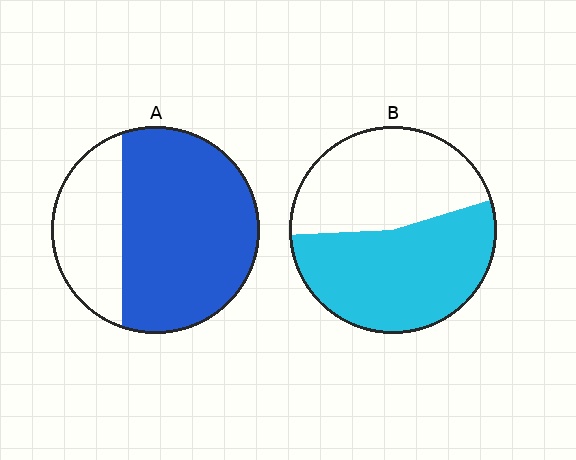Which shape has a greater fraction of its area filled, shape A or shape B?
Shape A.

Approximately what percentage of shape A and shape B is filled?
A is approximately 70% and B is approximately 55%.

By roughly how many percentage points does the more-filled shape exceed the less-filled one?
By roughly 15 percentage points (A over B).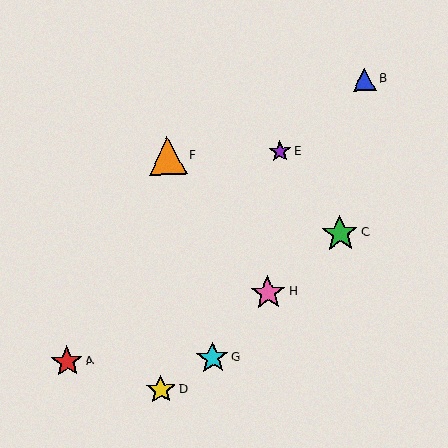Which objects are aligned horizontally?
Objects E, F are aligned horizontally.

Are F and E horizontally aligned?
Yes, both are at y≈156.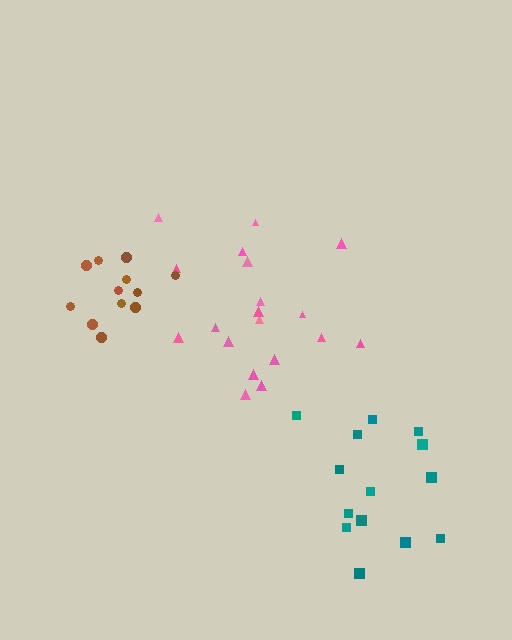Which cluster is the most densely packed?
Brown.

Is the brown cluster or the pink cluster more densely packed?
Brown.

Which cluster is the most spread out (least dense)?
Pink.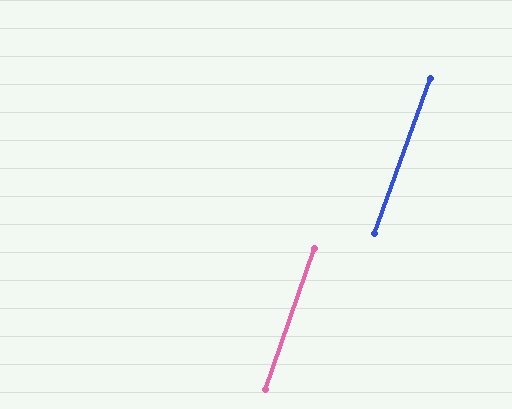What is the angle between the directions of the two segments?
Approximately 1 degree.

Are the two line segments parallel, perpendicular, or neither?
Parallel — their directions differ by only 0.9°.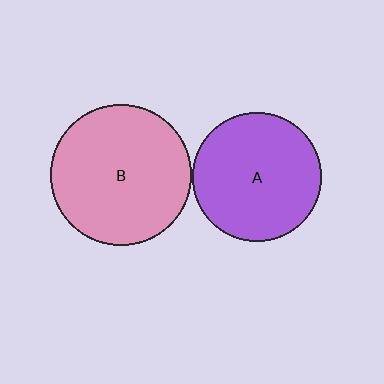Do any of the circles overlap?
No, none of the circles overlap.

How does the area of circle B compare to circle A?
Approximately 1.2 times.